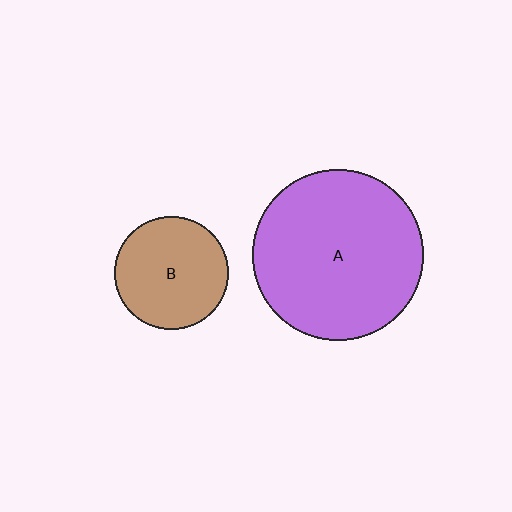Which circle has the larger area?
Circle A (purple).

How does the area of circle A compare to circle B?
Approximately 2.3 times.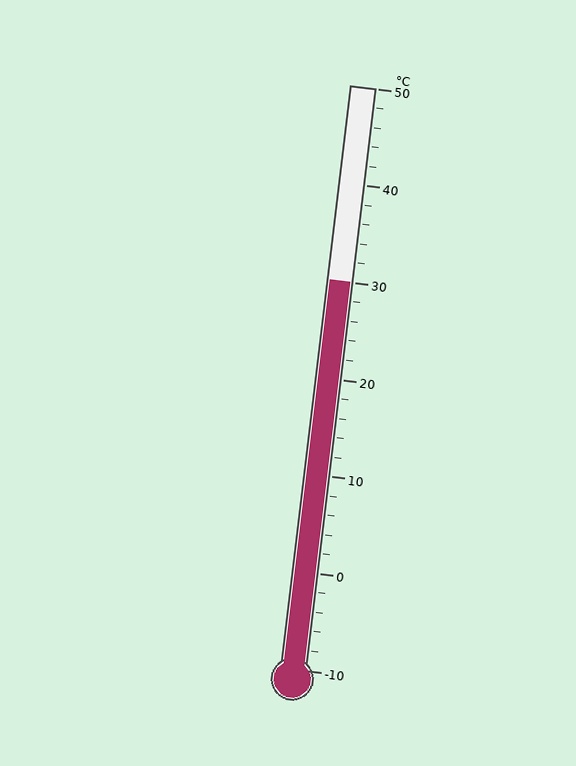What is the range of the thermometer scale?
The thermometer scale ranges from -10°C to 50°C.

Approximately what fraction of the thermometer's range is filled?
The thermometer is filled to approximately 65% of its range.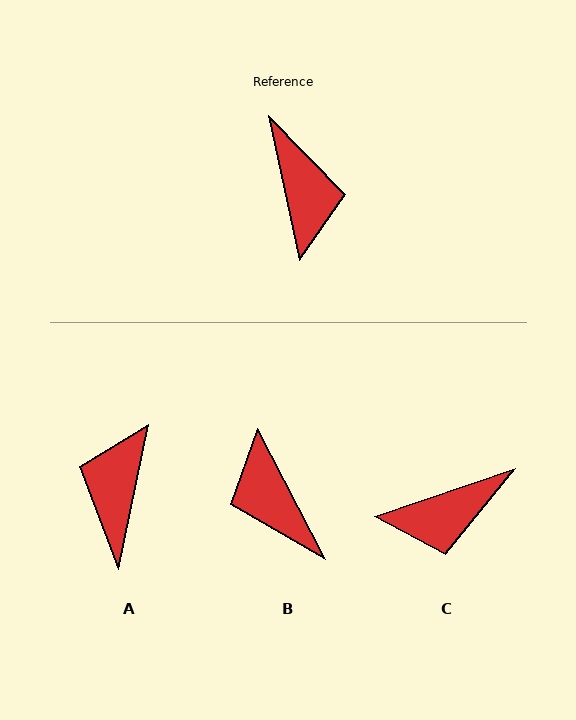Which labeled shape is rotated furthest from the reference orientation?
B, about 165 degrees away.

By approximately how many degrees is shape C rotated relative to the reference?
Approximately 84 degrees clockwise.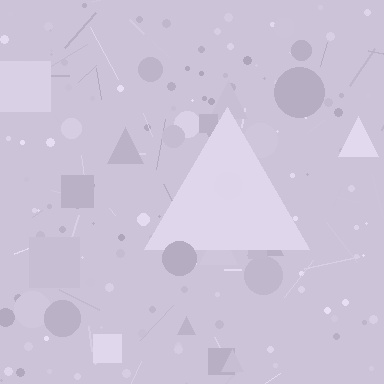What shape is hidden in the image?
A triangle is hidden in the image.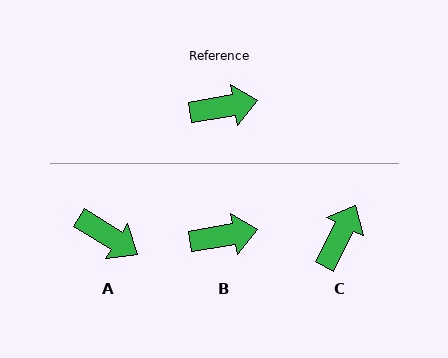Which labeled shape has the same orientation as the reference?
B.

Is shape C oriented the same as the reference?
No, it is off by about 53 degrees.